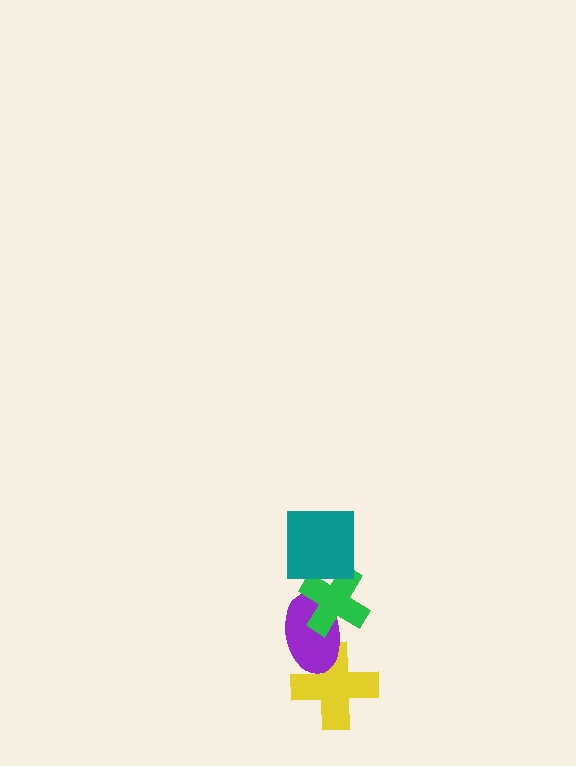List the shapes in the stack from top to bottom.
From top to bottom: the teal square, the green cross, the purple ellipse, the yellow cross.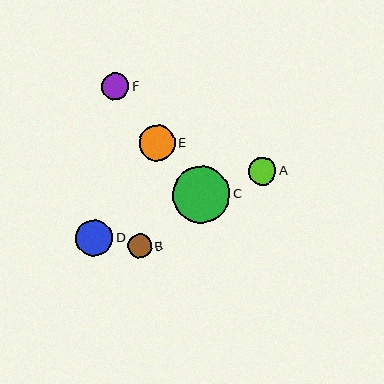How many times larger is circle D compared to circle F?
Circle D is approximately 1.3 times the size of circle F.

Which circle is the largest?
Circle C is the largest with a size of approximately 57 pixels.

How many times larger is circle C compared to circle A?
Circle C is approximately 2.1 times the size of circle A.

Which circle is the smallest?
Circle B is the smallest with a size of approximately 24 pixels.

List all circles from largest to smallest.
From largest to smallest: C, D, E, A, F, B.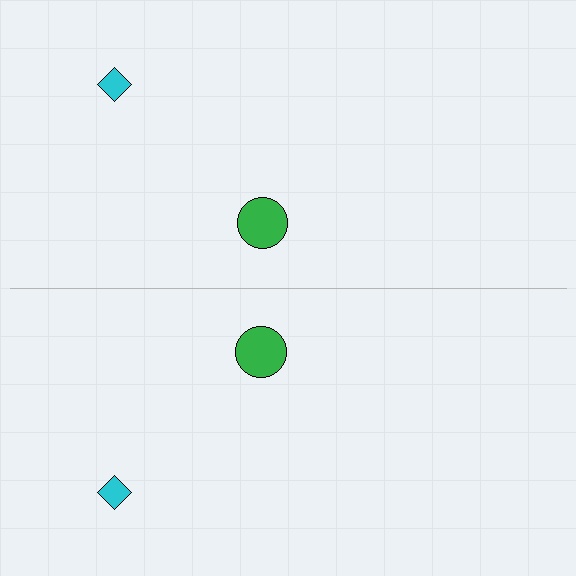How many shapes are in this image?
There are 4 shapes in this image.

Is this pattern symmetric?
Yes, this pattern has bilateral (reflection) symmetry.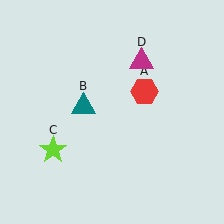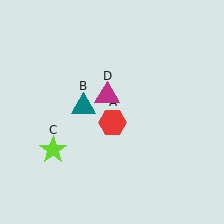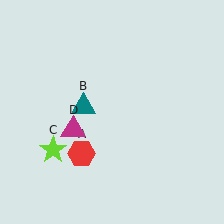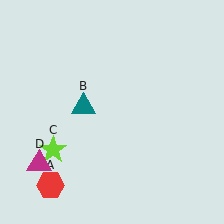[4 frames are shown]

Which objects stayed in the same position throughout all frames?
Teal triangle (object B) and lime star (object C) remained stationary.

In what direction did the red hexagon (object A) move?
The red hexagon (object A) moved down and to the left.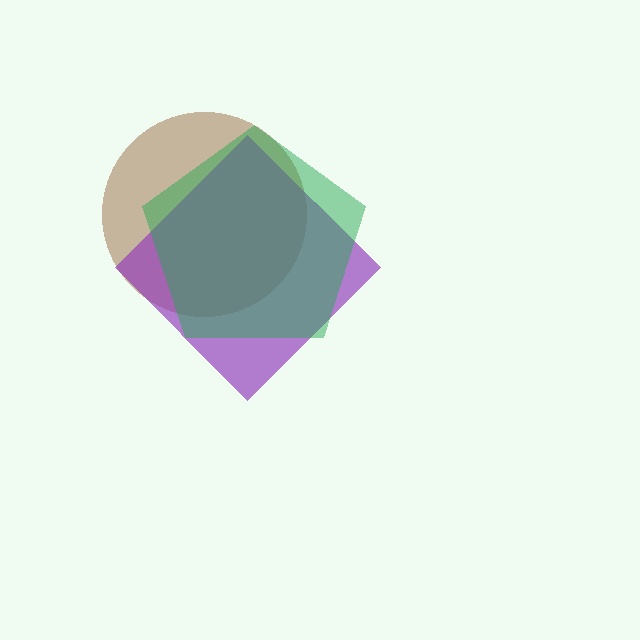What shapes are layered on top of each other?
The layered shapes are: a brown circle, a purple diamond, a green pentagon.